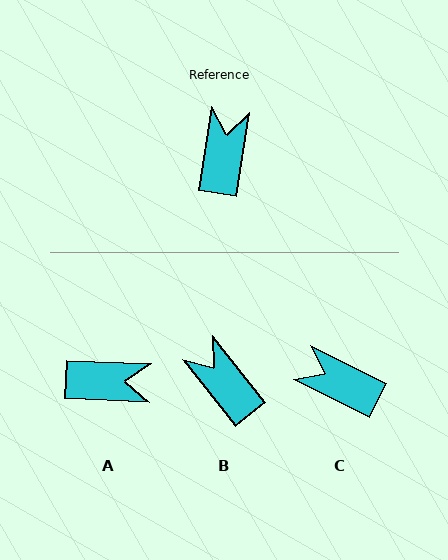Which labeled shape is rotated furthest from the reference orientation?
A, about 83 degrees away.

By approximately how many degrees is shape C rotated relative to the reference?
Approximately 73 degrees counter-clockwise.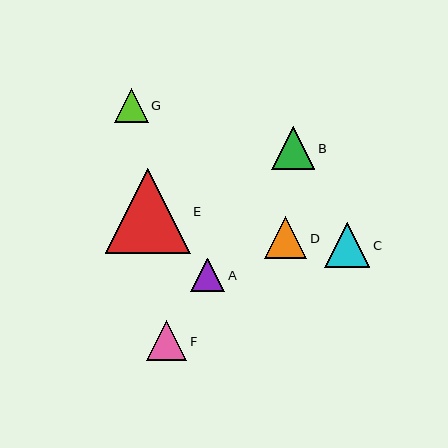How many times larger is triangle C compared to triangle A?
Triangle C is approximately 1.4 times the size of triangle A.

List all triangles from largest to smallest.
From largest to smallest: E, C, B, D, F, G, A.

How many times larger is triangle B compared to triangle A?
Triangle B is approximately 1.3 times the size of triangle A.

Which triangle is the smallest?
Triangle A is the smallest with a size of approximately 34 pixels.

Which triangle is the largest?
Triangle E is the largest with a size of approximately 85 pixels.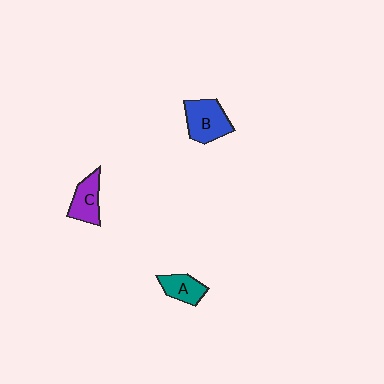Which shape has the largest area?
Shape B (blue).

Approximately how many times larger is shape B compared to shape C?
Approximately 1.3 times.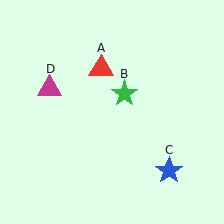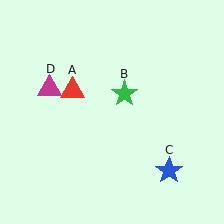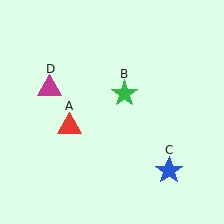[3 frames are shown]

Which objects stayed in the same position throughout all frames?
Green star (object B) and blue star (object C) and magenta triangle (object D) remained stationary.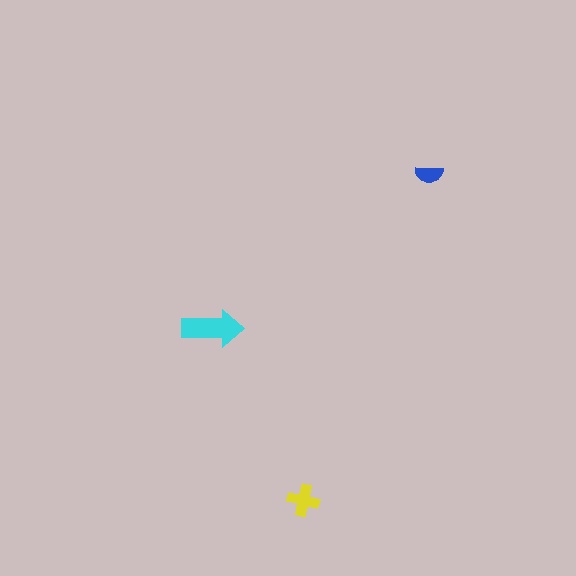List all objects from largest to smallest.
The cyan arrow, the yellow cross, the blue semicircle.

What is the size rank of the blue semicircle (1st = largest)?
3rd.